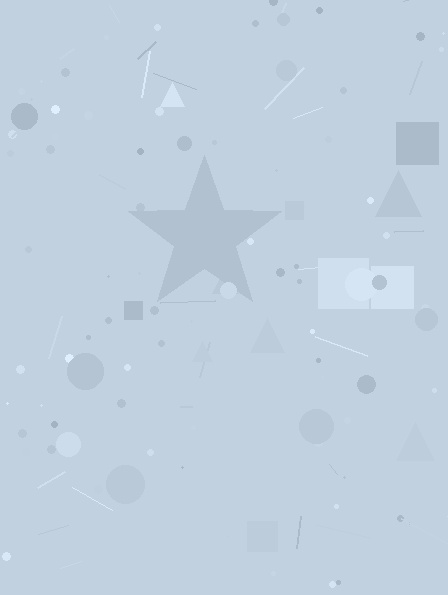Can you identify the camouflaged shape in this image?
The camouflaged shape is a star.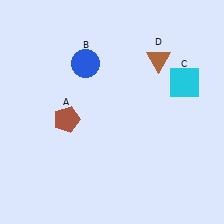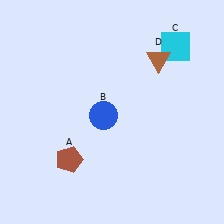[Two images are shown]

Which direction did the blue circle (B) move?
The blue circle (B) moved down.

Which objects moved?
The objects that moved are: the brown pentagon (A), the blue circle (B), the cyan square (C).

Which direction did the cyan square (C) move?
The cyan square (C) moved up.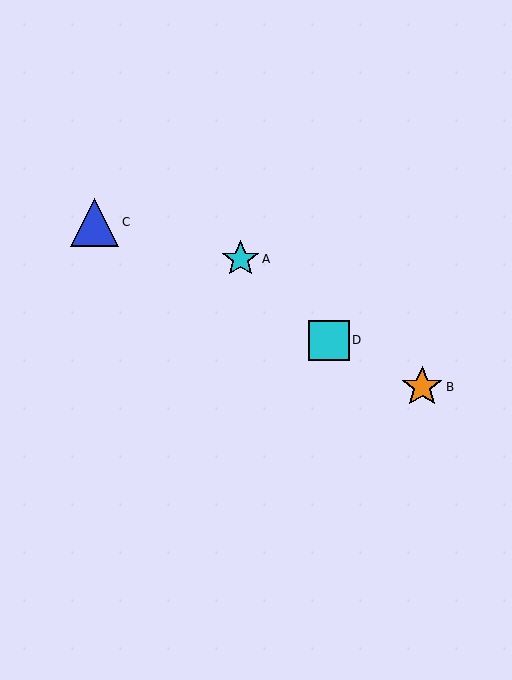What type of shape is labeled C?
Shape C is a blue triangle.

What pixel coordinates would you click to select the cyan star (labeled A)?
Click at (241, 259) to select the cyan star A.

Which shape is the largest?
The blue triangle (labeled C) is the largest.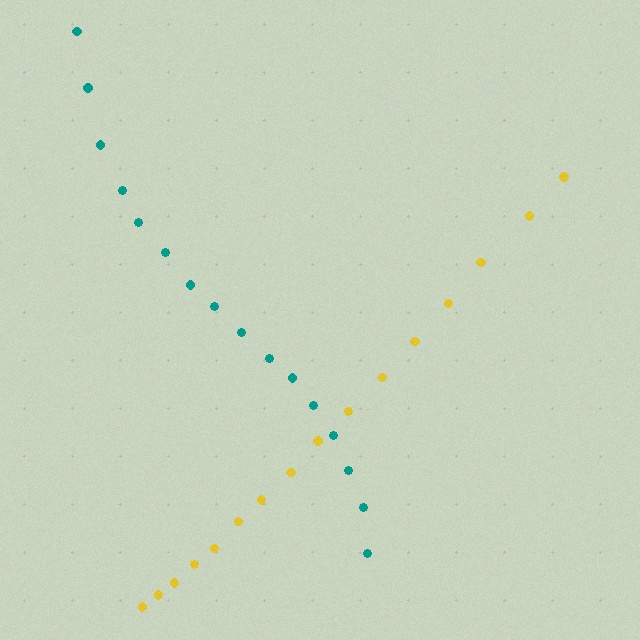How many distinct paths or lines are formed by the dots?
There are 2 distinct paths.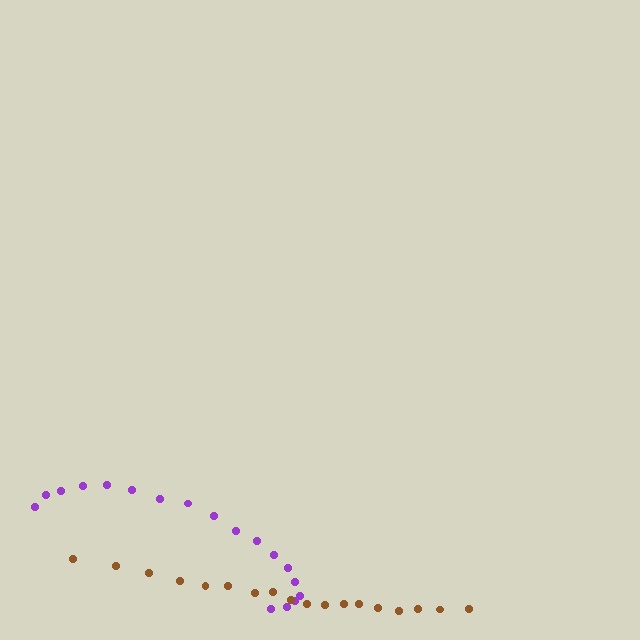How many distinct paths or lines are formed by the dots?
There are 2 distinct paths.